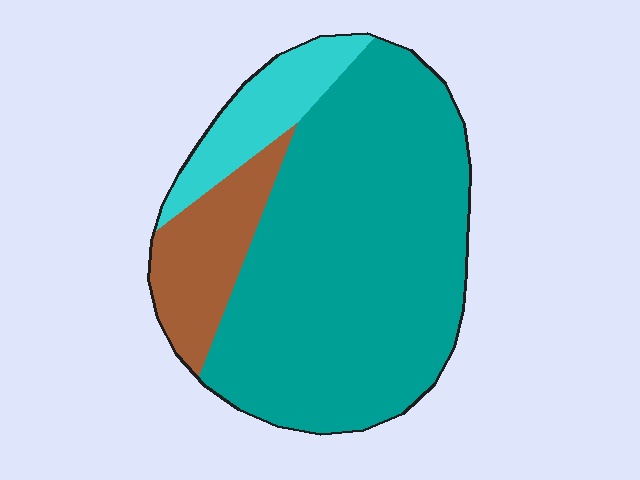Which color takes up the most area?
Teal, at roughly 75%.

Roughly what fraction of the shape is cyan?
Cyan takes up about one eighth (1/8) of the shape.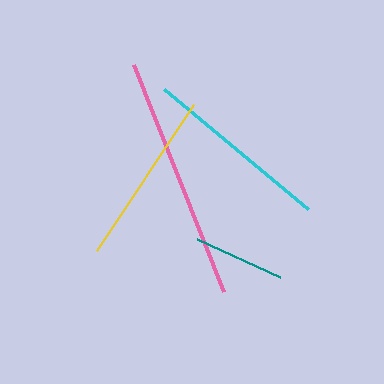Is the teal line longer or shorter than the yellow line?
The yellow line is longer than the teal line.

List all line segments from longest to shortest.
From longest to shortest: pink, cyan, yellow, teal.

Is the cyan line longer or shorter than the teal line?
The cyan line is longer than the teal line.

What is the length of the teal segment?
The teal segment is approximately 92 pixels long.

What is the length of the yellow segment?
The yellow segment is approximately 175 pixels long.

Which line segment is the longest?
The pink line is the longest at approximately 244 pixels.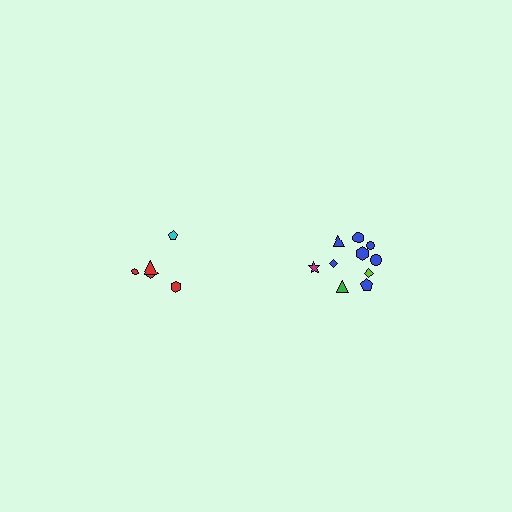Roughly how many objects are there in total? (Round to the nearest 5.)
Roughly 15 objects in total.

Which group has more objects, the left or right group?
The right group.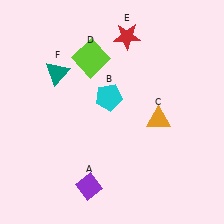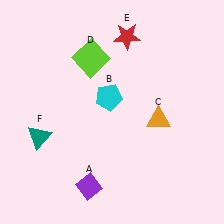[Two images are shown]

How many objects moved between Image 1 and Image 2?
1 object moved between the two images.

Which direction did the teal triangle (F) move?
The teal triangle (F) moved down.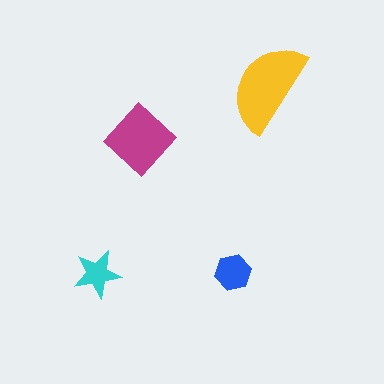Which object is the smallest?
The cyan star.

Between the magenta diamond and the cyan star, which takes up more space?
The magenta diamond.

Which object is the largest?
The yellow semicircle.